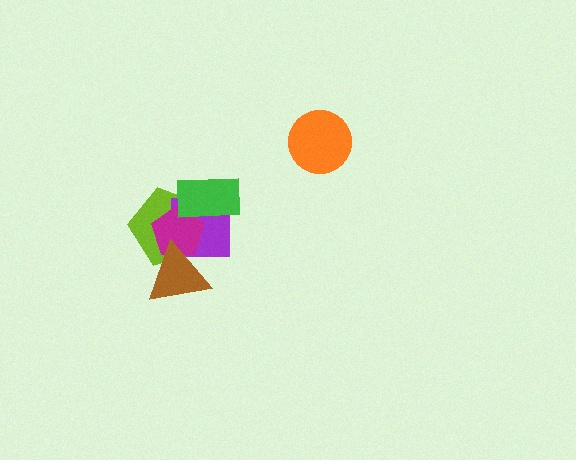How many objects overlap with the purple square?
4 objects overlap with the purple square.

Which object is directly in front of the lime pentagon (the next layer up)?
The purple square is directly in front of the lime pentagon.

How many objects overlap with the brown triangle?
3 objects overlap with the brown triangle.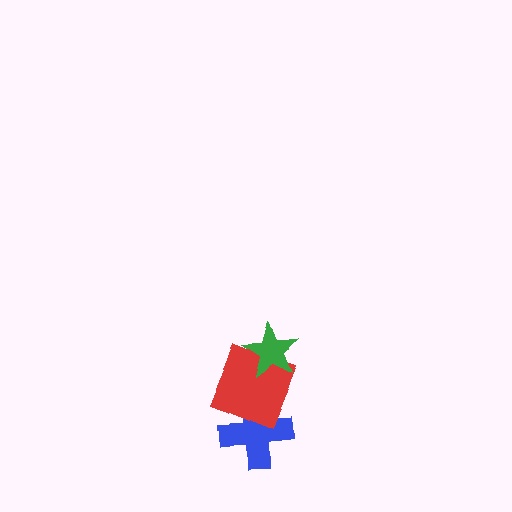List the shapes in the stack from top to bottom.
From top to bottom: the green star, the red square, the blue cross.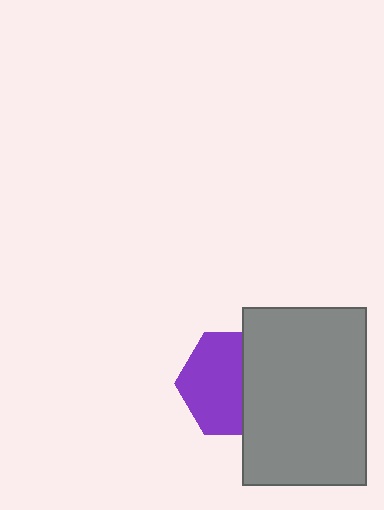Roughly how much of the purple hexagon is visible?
About half of it is visible (roughly 58%).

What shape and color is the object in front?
The object in front is a gray rectangle.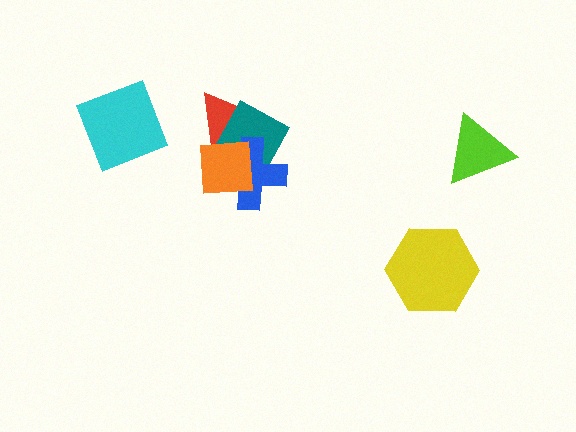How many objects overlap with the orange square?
3 objects overlap with the orange square.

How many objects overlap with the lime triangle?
0 objects overlap with the lime triangle.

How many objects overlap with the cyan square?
0 objects overlap with the cyan square.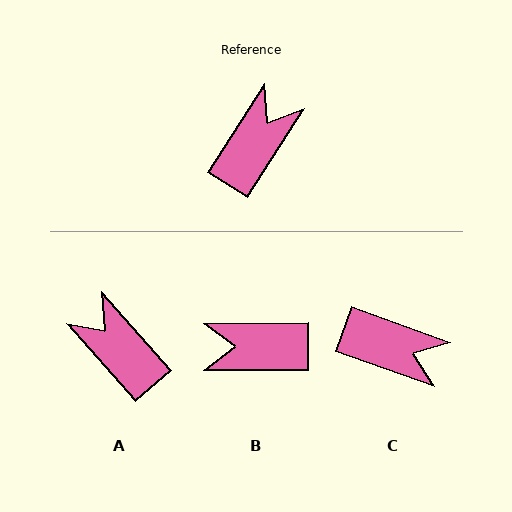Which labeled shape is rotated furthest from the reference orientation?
B, about 122 degrees away.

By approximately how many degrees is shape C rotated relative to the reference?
Approximately 77 degrees clockwise.